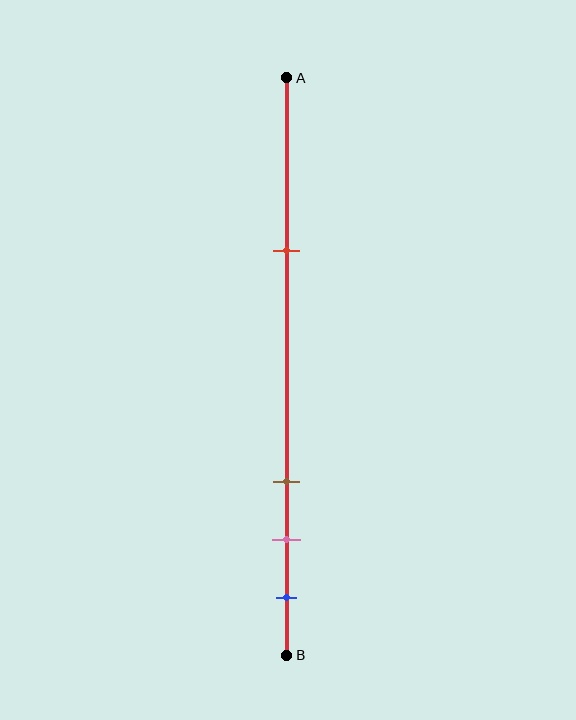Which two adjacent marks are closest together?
The pink and blue marks are the closest adjacent pair.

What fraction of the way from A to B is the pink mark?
The pink mark is approximately 80% (0.8) of the way from A to B.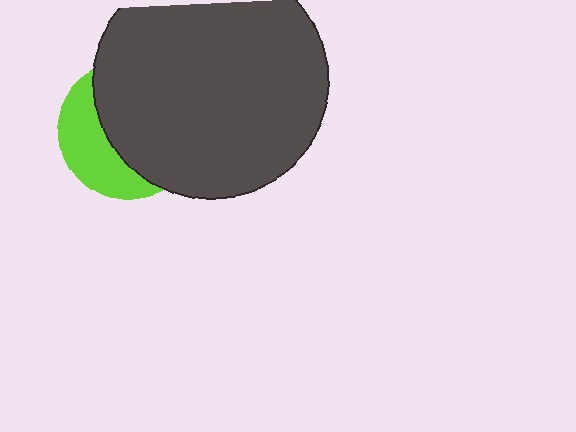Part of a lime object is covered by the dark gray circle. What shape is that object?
It is a circle.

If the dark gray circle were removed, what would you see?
You would see the complete lime circle.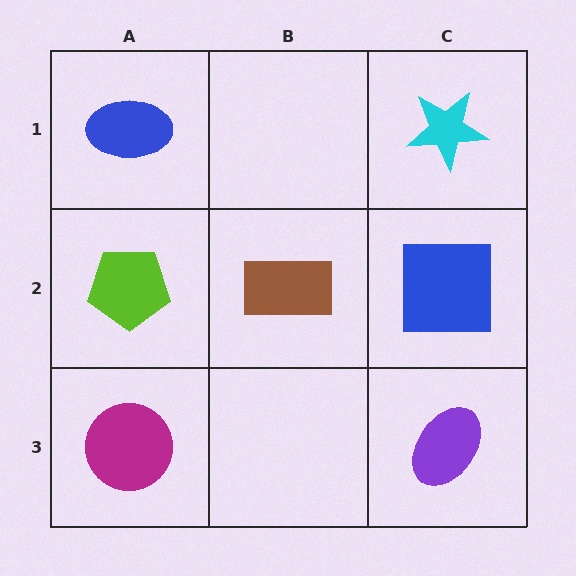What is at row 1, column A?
A blue ellipse.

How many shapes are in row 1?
2 shapes.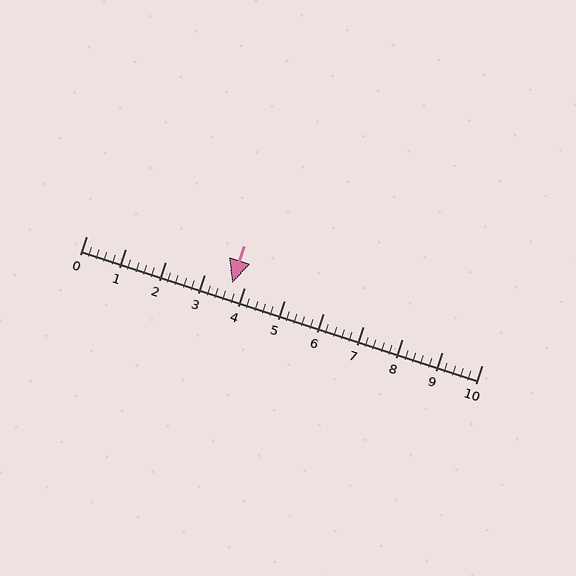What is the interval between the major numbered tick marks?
The major tick marks are spaced 1 units apart.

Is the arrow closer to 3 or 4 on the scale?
The arrow is closer to 4.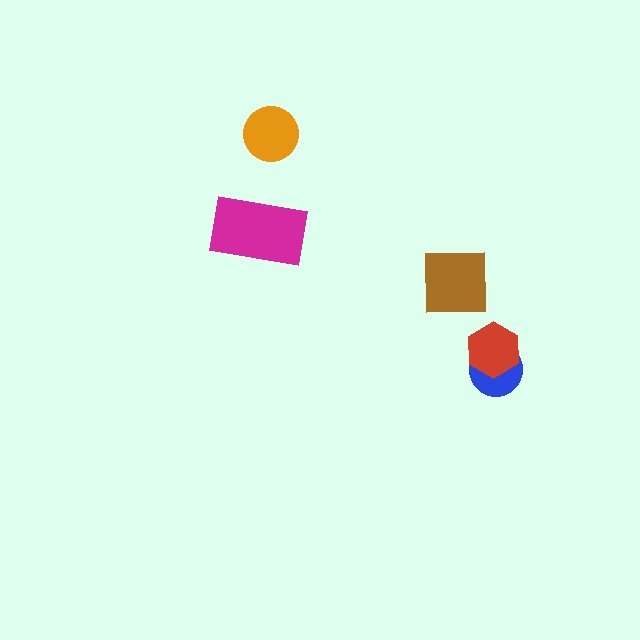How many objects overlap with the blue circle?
1 object overlaps with the blue circle.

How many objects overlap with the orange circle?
0 objects overlap with the orange circle.